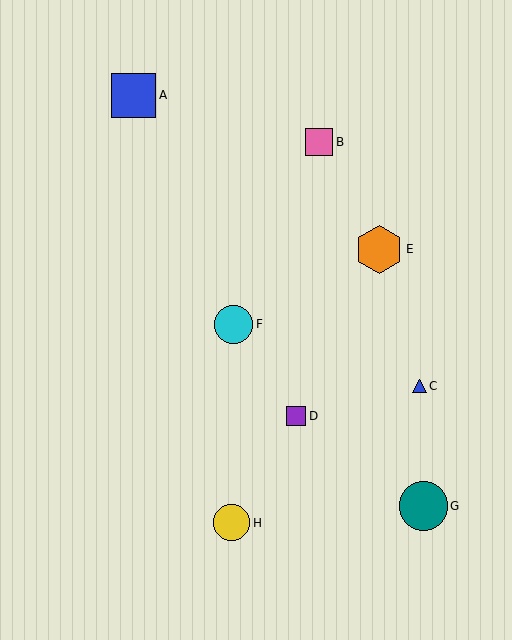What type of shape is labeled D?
Shape D is a purple square.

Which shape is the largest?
The teal circle (labeled G) is the largest.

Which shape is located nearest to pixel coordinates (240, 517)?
The yellow circle (labeled H) at (232, 523) is nearest to that location.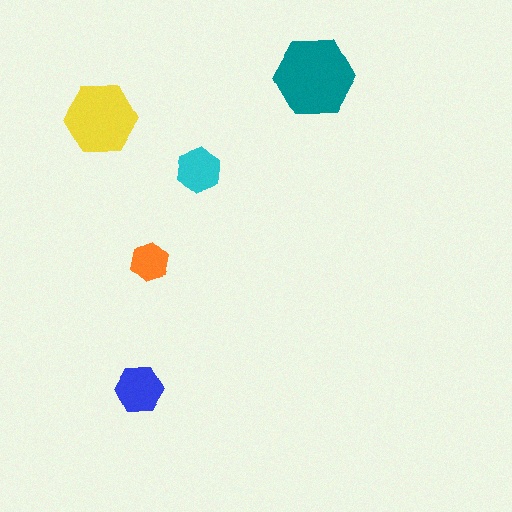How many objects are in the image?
There are 5 objects in the image.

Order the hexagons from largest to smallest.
the teal one, the yellow one, the blue one, the cyan one, the orange one.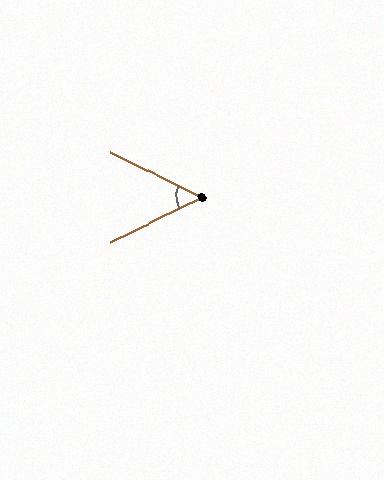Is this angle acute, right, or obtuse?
It is acute.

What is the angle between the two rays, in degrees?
Approximately 52 degrees.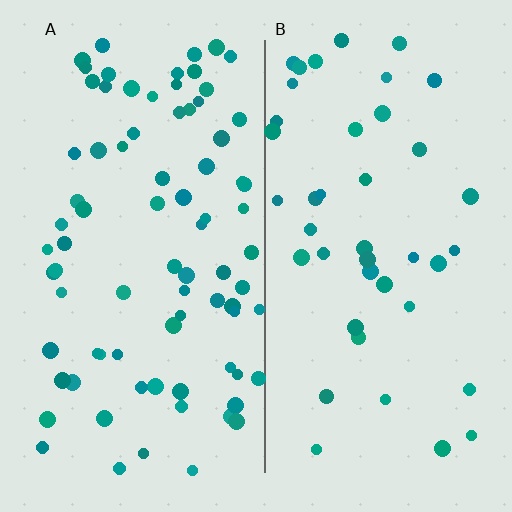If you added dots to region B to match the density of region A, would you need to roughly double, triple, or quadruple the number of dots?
Approximately double.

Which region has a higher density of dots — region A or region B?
A (the left).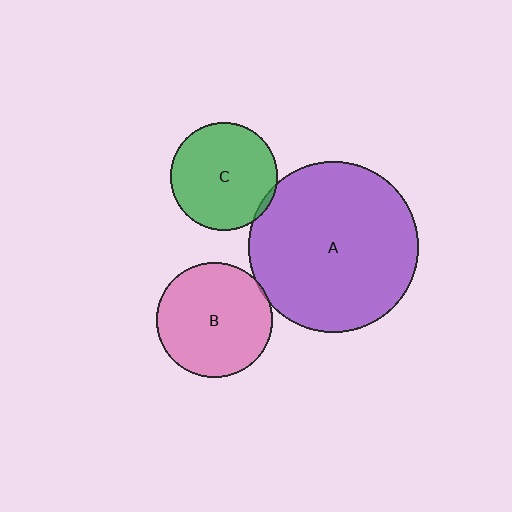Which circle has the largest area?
Circle A (purple).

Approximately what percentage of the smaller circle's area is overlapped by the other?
Approximately 5%.